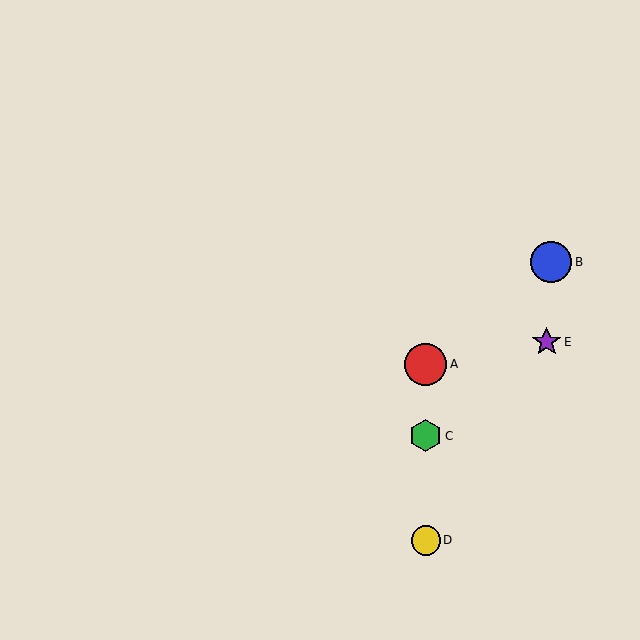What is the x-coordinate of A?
Object A is at x≈426.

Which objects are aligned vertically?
Objects A, C, D are aligned vertically.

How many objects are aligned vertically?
3 objects (A, C, D) are aligned vertically.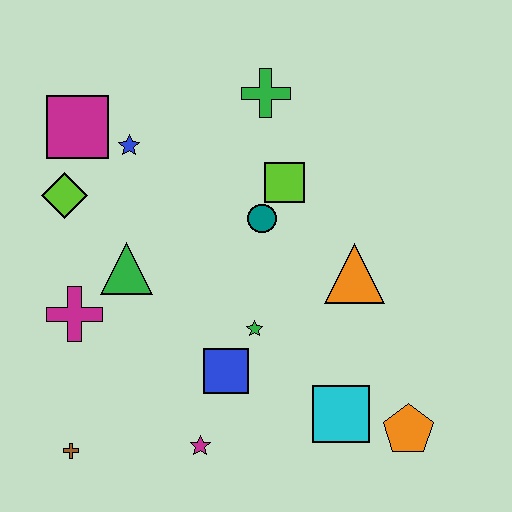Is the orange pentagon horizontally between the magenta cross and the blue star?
No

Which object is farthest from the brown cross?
The green cross is farthest from the brown cross.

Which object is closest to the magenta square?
The blue star is closest to the magenta square.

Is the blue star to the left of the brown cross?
No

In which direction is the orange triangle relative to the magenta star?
The orange triangle is above the magenta star.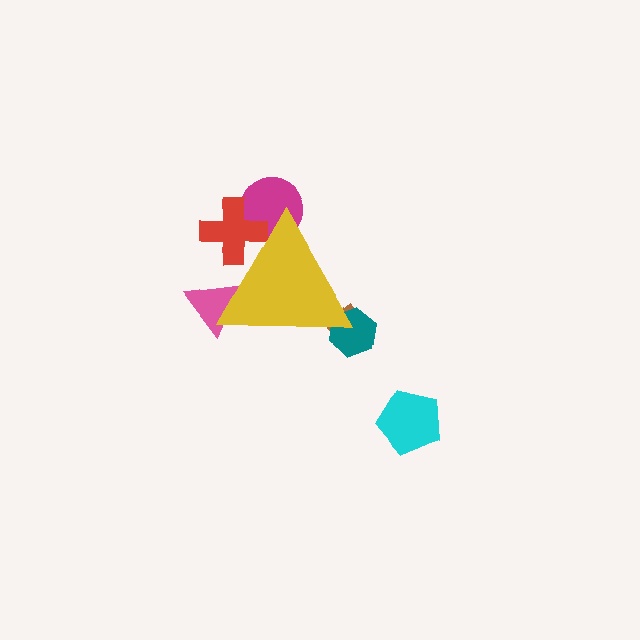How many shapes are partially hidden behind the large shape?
5 shapes are partially hidden.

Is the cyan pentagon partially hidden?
No, the cyan pentagon is fully visible.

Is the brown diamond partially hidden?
Yes, the brown diamond is partially hidden behind the yellow triangle.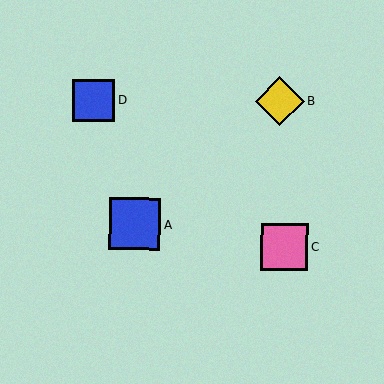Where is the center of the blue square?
The center of the blue square is at (94, 100).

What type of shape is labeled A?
Shape A is a blue square.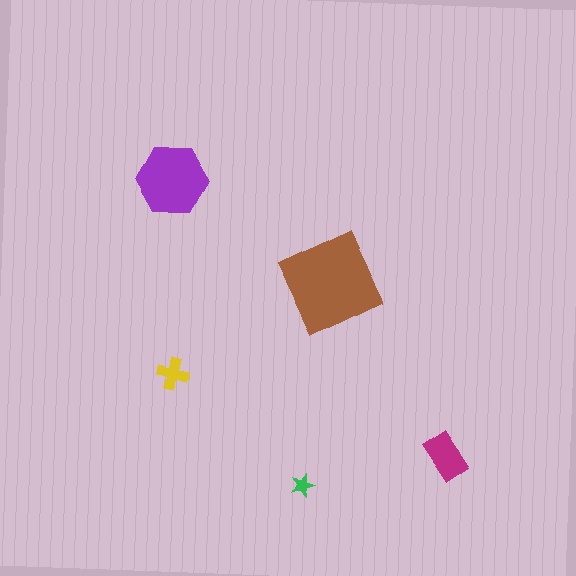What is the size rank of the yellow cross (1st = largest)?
4th.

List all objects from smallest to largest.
The green star, the yellow cross, the magenta rectangle, the purple hexagon, the brown square.